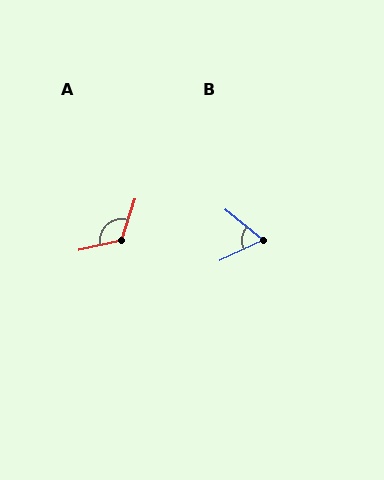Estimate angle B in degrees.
Approximately 65 degrees.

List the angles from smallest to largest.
B (65°), A (121°).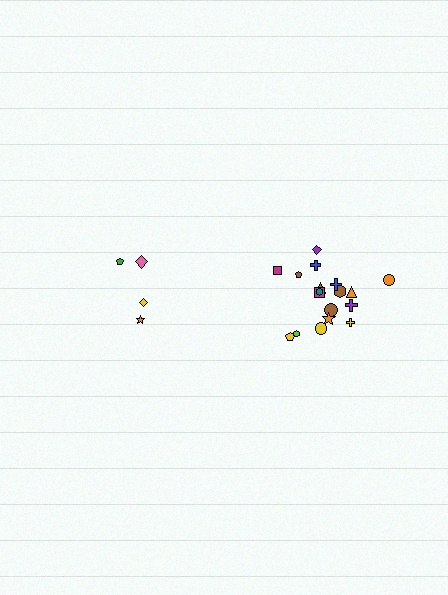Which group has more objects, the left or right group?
The right group.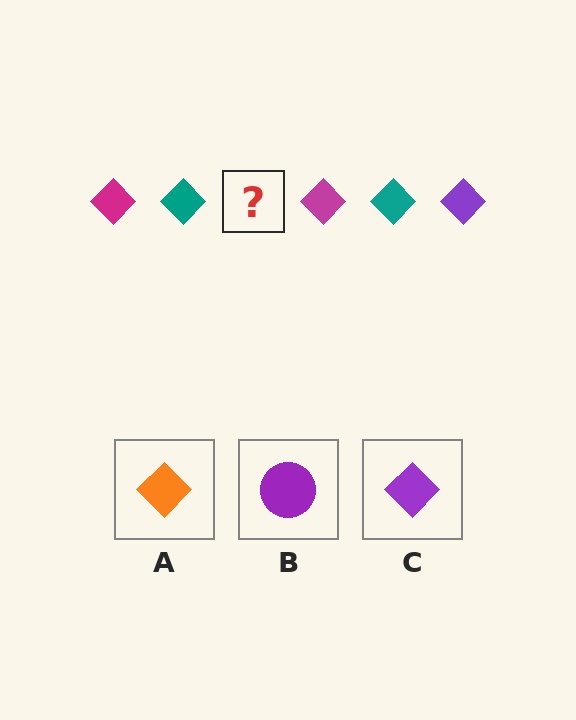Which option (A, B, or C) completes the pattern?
C.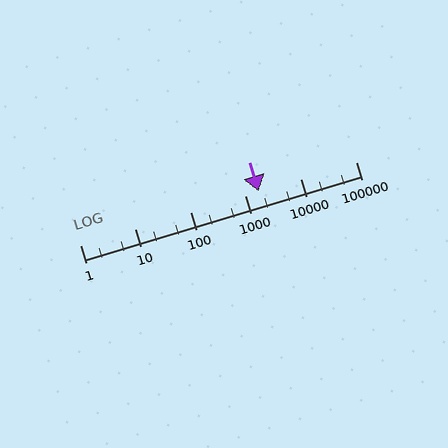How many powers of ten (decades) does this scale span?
The scale spans 5 decades, from 1 to 100000.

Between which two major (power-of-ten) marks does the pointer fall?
The pointer is between 1000 and 10000.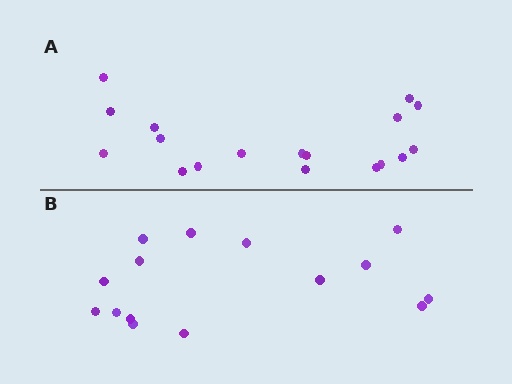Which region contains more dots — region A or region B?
Region A (the top region) has more dots.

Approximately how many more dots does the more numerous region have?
Region A has just a few more — roughly 2 or 3 more dots than region B.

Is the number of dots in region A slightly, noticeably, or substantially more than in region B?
Region A has only slightly more — the two regions are fairly close. The ratio is roughly 1.2 to 1.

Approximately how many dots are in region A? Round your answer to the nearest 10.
About 20 dots. (The exact count is 18, which rounds to 20.)